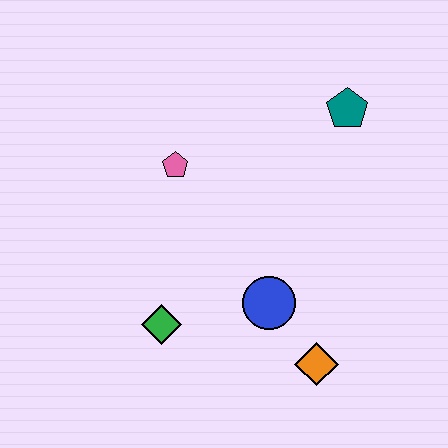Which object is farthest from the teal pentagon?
The green diamond is farthest from the teal pentagon.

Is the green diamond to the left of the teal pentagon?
Yes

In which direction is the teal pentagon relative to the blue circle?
The teal pentagon is above the blue circle.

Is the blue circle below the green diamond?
No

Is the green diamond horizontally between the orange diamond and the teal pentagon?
No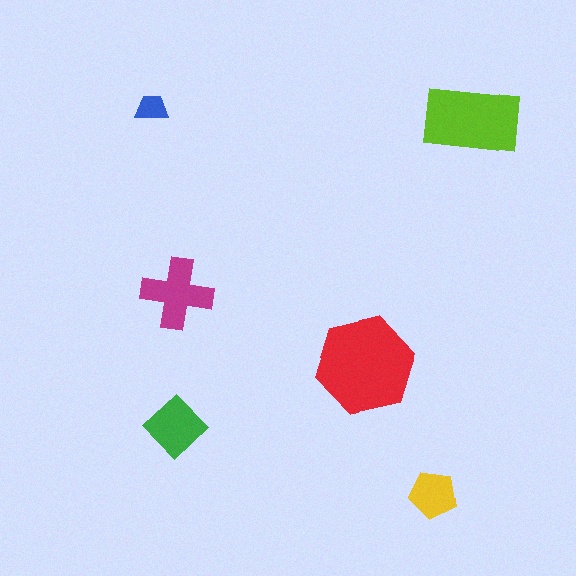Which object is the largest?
The red hexagon.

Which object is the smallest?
The blue trapezoid.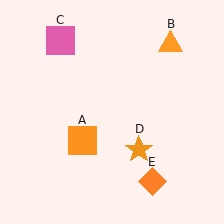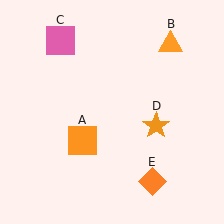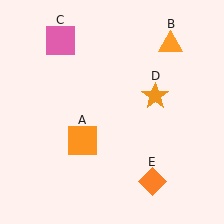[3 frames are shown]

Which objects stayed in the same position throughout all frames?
Orange square (object A) and orange triangle (object B) and pink square (object C) and orange diamond (object E) remained stationary.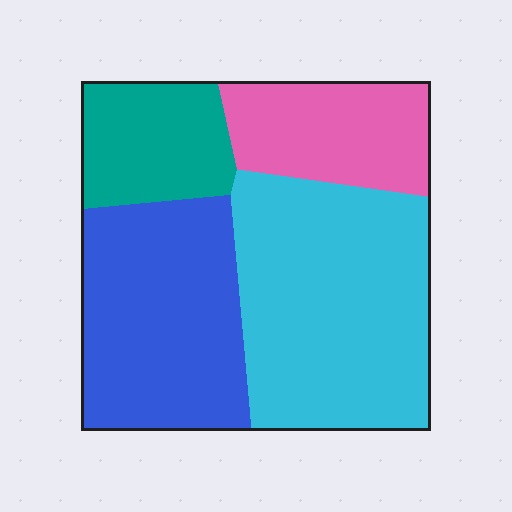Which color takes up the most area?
Cyan, at roughly 40%.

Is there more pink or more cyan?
Cyan.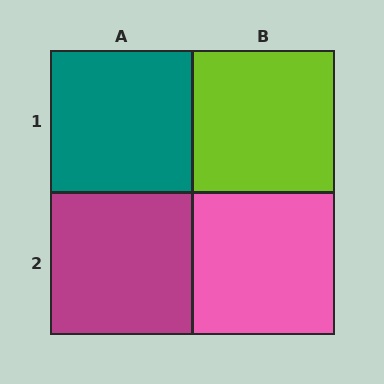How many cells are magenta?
1 cell is magenta.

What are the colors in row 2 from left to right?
Magenta, pink.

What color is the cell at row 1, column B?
Lime.